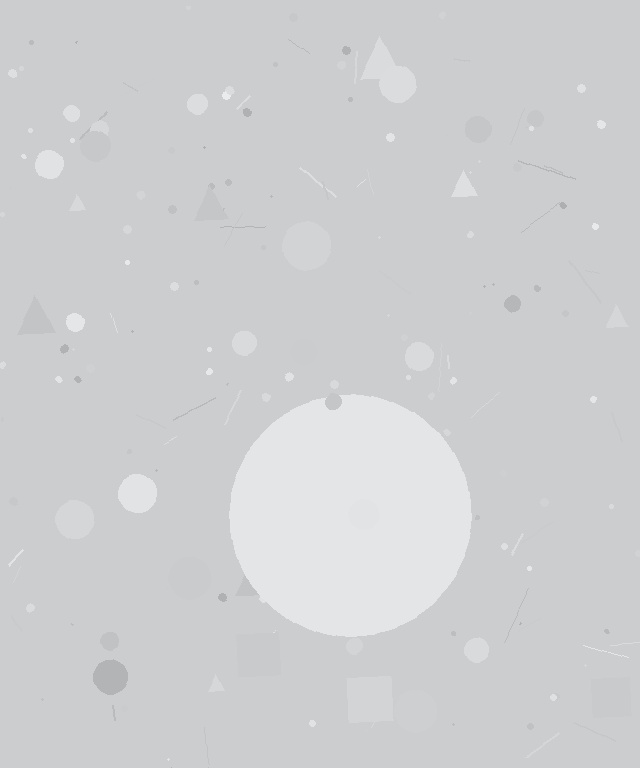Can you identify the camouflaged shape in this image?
The camouflaged shape is a circle.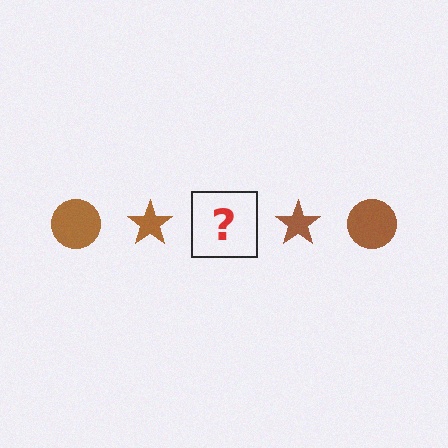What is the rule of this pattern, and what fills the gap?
The rule is that the pattern cycles through circle, star shapes in brown. The gap should be filled with a brown circle.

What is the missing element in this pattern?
The missing element is a brown circle.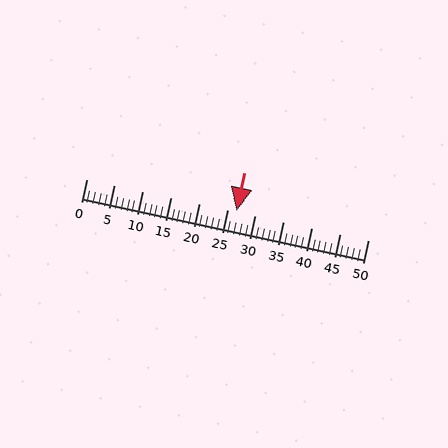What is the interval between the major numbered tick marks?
The major tick marks are spaced 5 units apart.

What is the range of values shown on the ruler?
The ruler shows values from 0 to 50.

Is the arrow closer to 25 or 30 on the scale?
The arrow is closer to 25.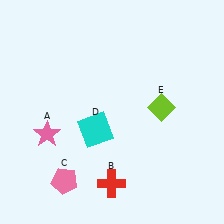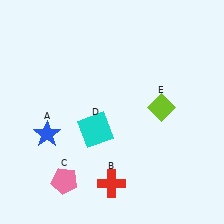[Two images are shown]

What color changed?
The star (A) changed from pink in Image 1 to blue in Image 2.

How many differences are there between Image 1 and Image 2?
There is 1 difference between the two images.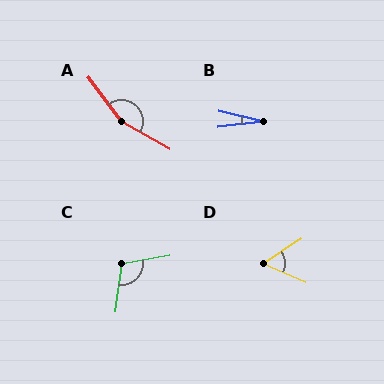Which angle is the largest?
A, at approximately 157 degrees.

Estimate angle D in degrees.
Approximately 57 degrees.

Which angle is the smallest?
B, at approximately 21 degrees.